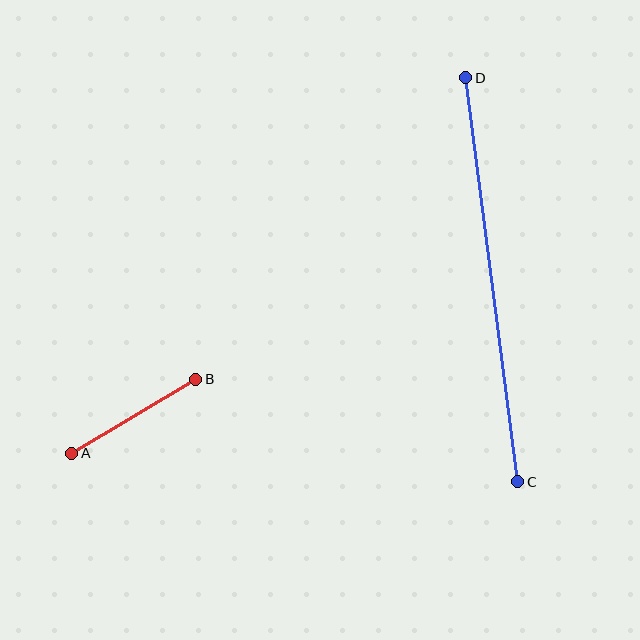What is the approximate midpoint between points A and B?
The midpoint is at approximately (134, 416) pixels.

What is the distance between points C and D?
The distance is approximately 407 pixels.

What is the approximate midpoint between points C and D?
The midpoint is at approximately (492, 280) pixels.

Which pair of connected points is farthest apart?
Points C and D are farthest apart.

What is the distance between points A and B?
The distance is approximately 145 pixels.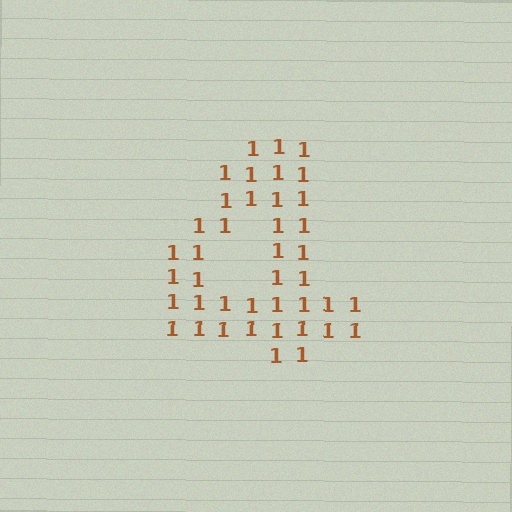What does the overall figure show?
The overall figure shows the digit 4.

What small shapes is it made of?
It is made of small digit 1's.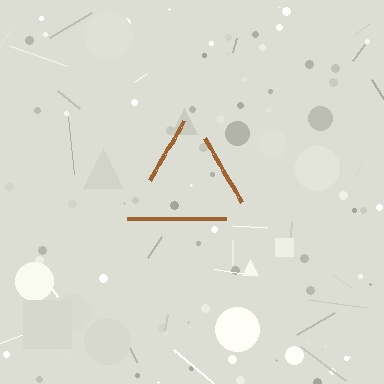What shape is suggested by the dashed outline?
The dashed outline suggests a triangle.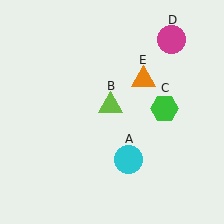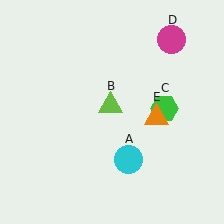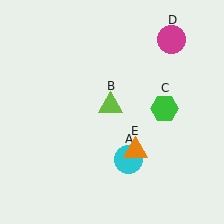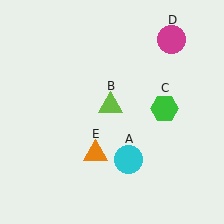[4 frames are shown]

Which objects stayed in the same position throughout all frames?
Cyan circle (object A) and lime triangle (object B) and green hexagon (object C) and magenta circle (object D) remained stationary.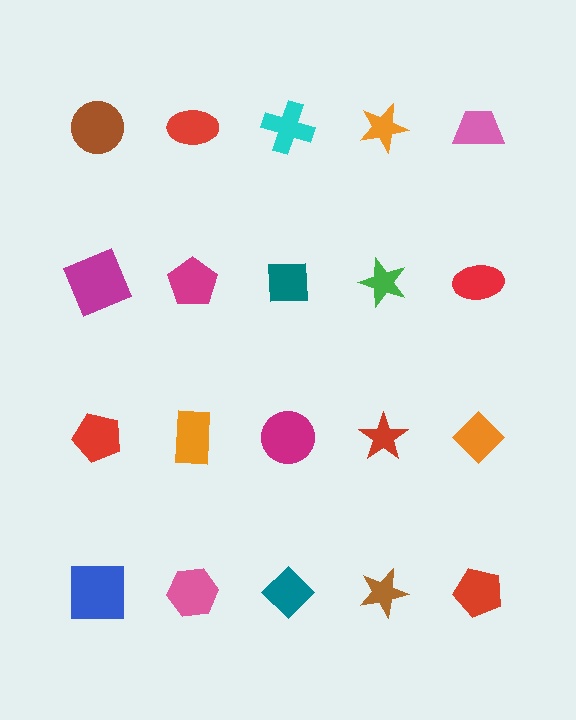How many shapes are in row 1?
5 shapes.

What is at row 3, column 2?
An orange rectangle.